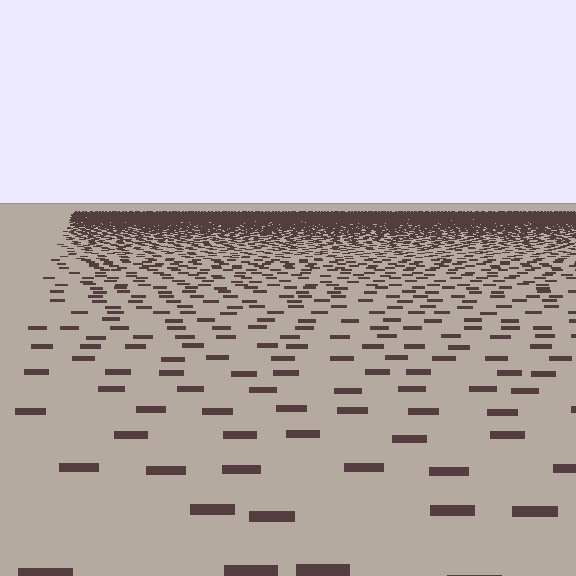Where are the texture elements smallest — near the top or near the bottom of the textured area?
Near the top.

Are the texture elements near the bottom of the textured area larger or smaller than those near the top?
Larger. Near the bottom, elements are closer to the viewer and appear at a bigger on-screen size.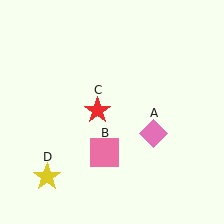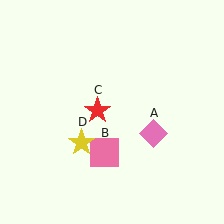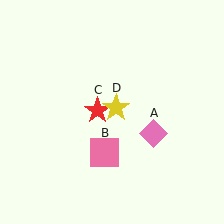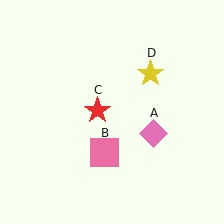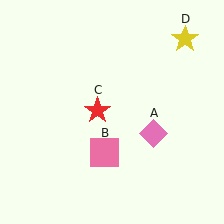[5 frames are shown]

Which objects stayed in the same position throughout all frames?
Pink diamond (object A) and pink square (object B) and red star (object C) remained stationary.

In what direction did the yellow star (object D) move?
The yellow star (object D) moved up and to the right.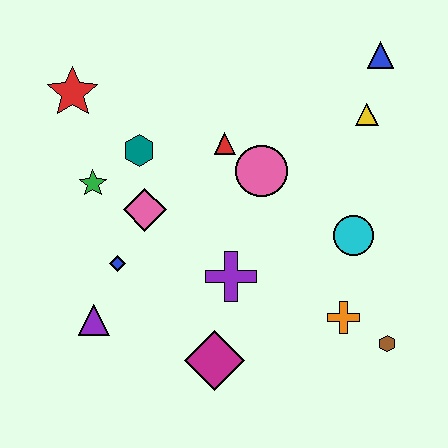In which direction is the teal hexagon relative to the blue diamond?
The teal hexagon is above the blue diamond.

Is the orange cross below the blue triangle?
Yes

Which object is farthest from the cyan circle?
The red star is farthest from the cyan circle.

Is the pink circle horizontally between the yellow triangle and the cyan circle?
No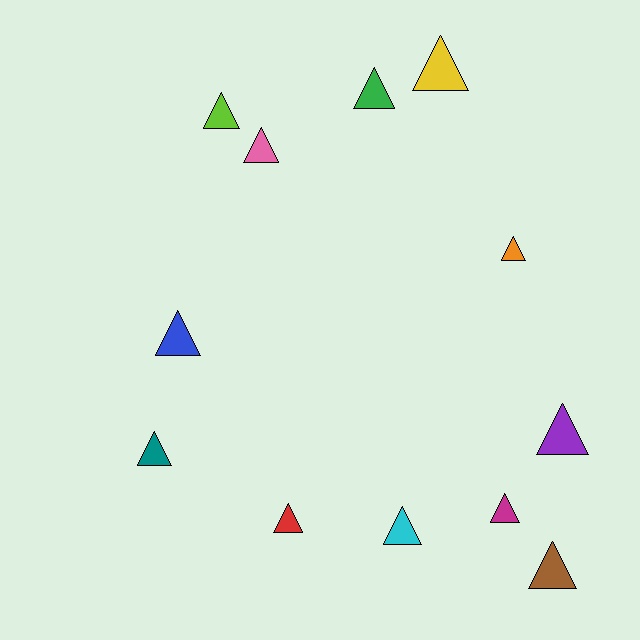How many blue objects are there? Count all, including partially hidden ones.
There is 1 blue object.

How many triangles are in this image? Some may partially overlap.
There are 12 triangles.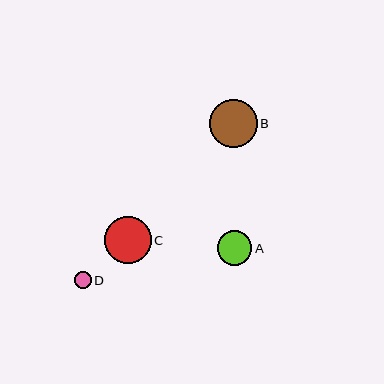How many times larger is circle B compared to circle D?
Circle B is approximately 2.8 times the size of circle D.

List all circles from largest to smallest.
From largest to smallest: B, C, A, D.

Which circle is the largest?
Circle B is the largest with a size of approximately 48 pixels.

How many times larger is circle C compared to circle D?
Circle C is approximately 2.8 times the size of circle D.